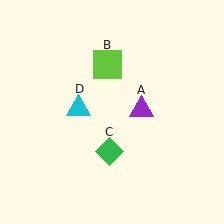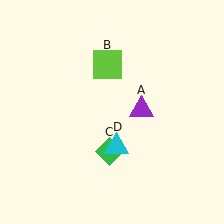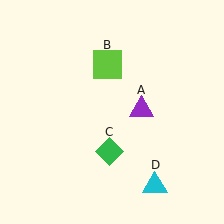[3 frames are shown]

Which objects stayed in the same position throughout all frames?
Purple triangle (object A) and lime square (object B) and green diamond (object C) remained stationary.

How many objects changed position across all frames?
1 object changed position: cyan triangle (object D).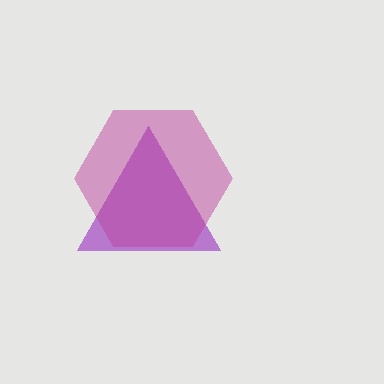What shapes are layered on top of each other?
The layered shapes are: a purple triangle, a magenta hexagon.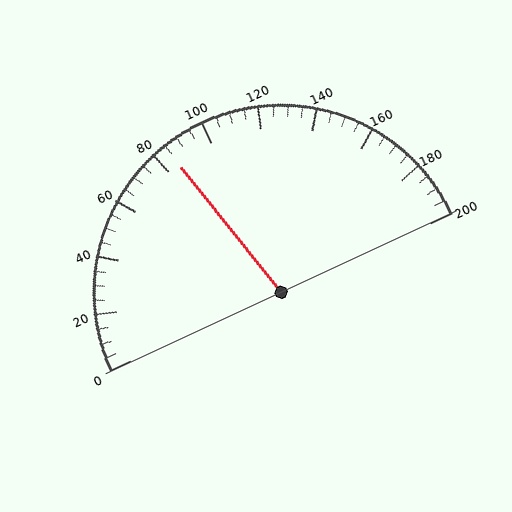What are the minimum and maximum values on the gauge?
The gauge ranges from 0 to 200.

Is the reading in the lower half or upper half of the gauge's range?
The reading is in the lower half of the range (0 to 200).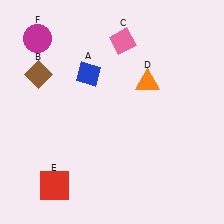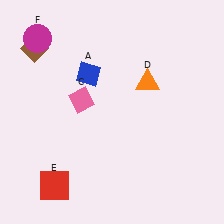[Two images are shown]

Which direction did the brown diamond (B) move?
The brown diamond (B) moved up.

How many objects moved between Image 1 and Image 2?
2 objects moved between the two images.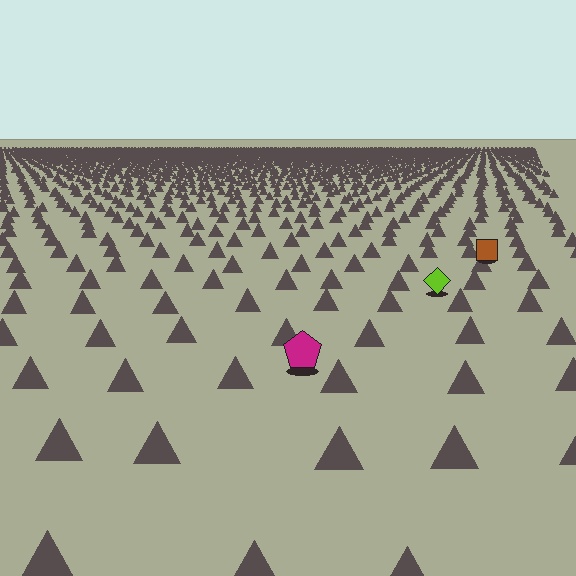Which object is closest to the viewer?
The magenta pentagon is closest. The texture marks near it are larger and more spread out.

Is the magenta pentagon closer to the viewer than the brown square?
Yes. The magenta pentagon is closer — you can tell from the texture gradient: the ground texture is coarser near it.